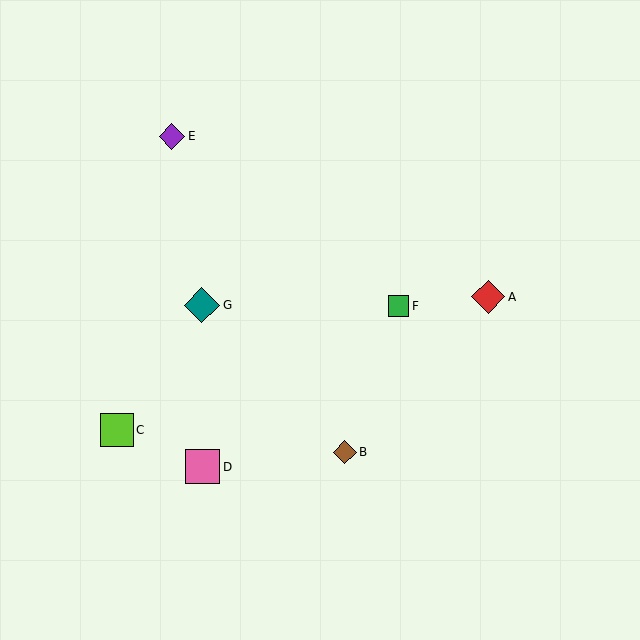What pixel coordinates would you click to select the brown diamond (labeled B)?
Click at (345, 452) to select the brown diamond B.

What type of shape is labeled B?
Shape B is a brown diamond.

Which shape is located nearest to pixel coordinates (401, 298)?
The green square (labeled F) at (398, 306) is nearest to that location.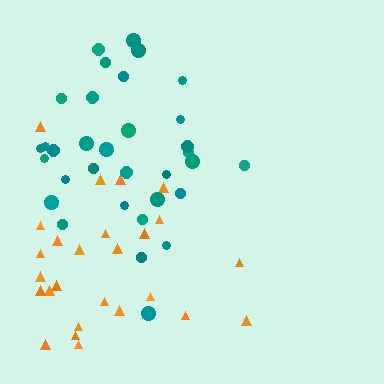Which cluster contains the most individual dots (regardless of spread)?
Teal (33).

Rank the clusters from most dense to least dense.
orange, teal.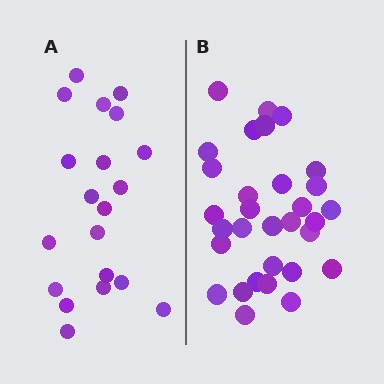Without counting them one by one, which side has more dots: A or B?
Region B (the right region) has more dots.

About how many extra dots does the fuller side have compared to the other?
Region B has roughly 12 or so more dots than region A.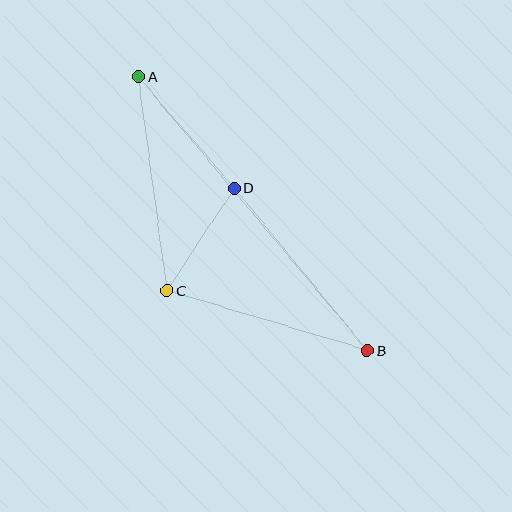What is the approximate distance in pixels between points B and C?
The distance between B and C is approximately 209 pixels.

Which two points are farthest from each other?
Points A and B are farthest from each other.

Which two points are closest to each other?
Points C and D are closest to each other.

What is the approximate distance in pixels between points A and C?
The distance between A and C is approximately 216 pixels.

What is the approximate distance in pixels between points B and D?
The distance between B and D is approximately 210 pixels.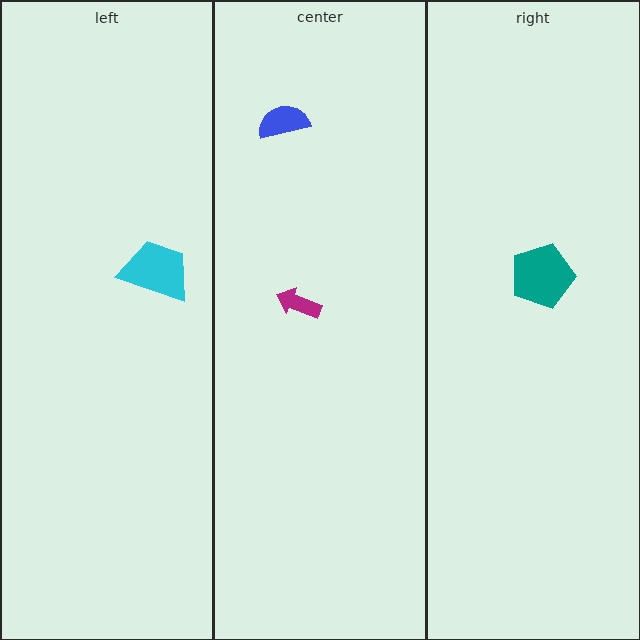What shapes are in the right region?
The teal pentagon.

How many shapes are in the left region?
1.